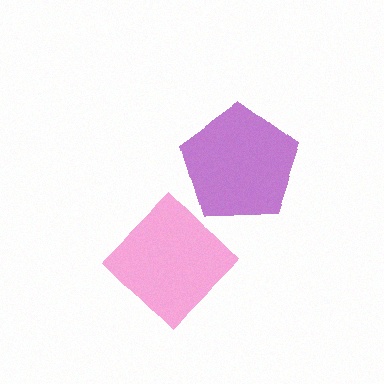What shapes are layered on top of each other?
The layered shapes are: a purple pentagon, a pink diamond.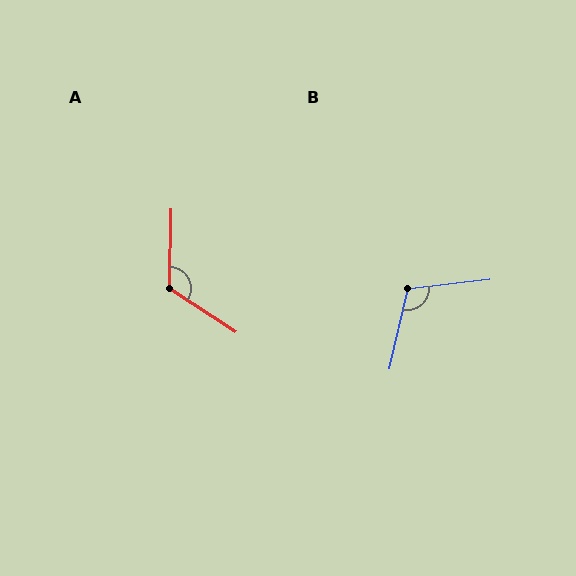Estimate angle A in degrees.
Approximately 122 degrees.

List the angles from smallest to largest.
B (109°), A (122°).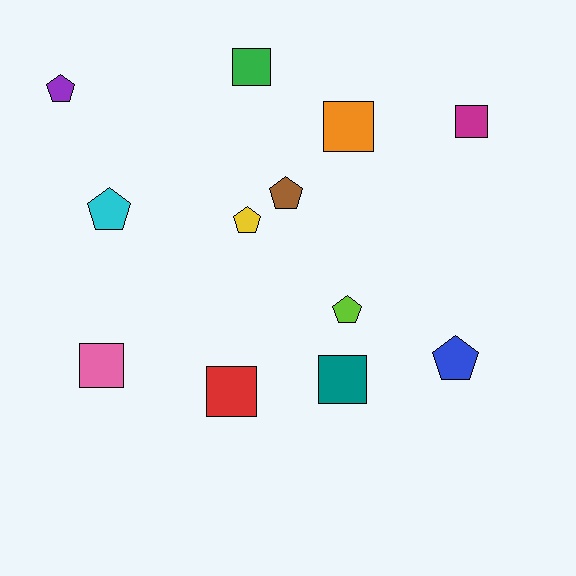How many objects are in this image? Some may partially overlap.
There are 12 objects.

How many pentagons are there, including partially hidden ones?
There are 6 pentagons.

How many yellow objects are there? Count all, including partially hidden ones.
There is 1 yellow object.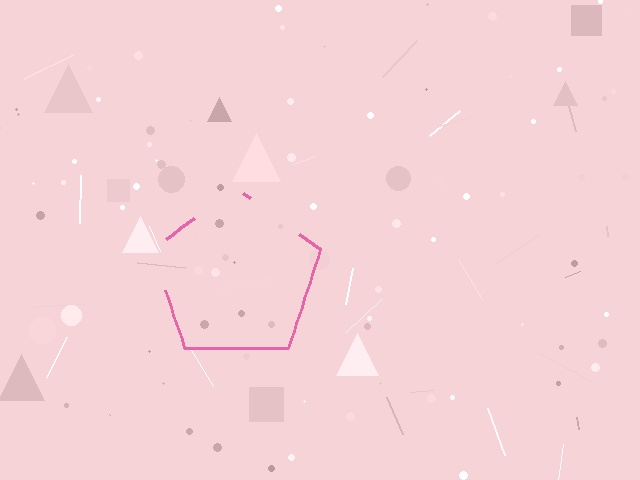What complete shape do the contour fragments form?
The contour fragments form a pentagon.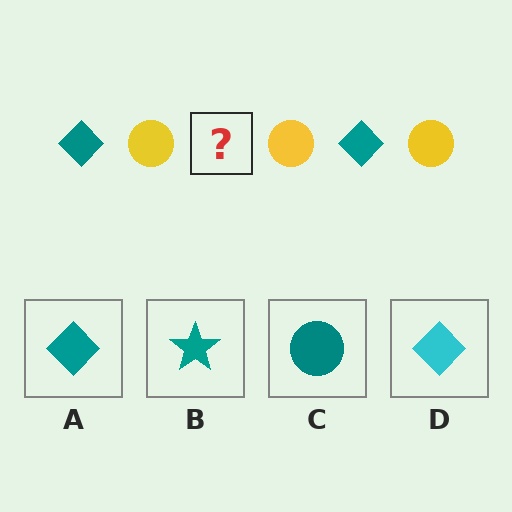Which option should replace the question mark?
Option A.